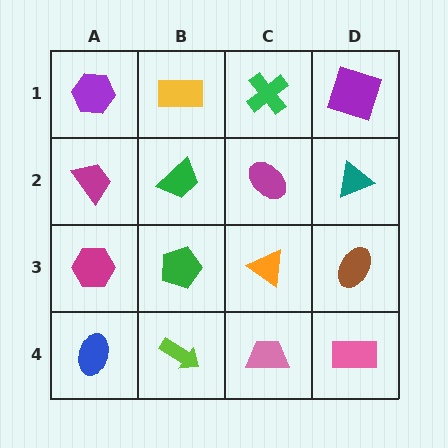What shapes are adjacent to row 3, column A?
A magenta trapezoid (row 2, column A), a blue ellipse (row 4, column A), a green pentagon (row 3, column B).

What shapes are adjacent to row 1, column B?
A green trapezoid (row 2, column B), a purple hexagon (row 1, column A), a green cross (row 1, column C).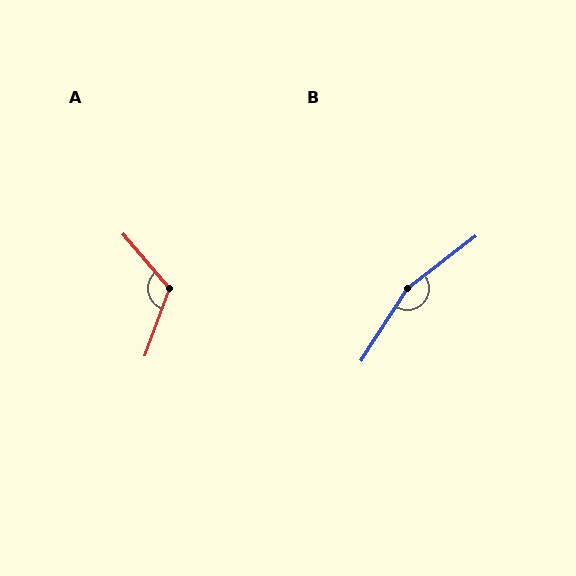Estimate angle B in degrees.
Approximately 160 degrees.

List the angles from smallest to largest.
A (119°), B (160°).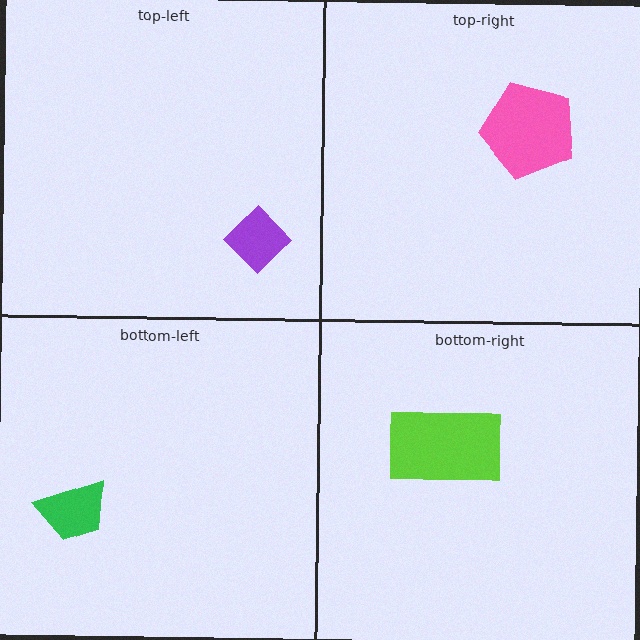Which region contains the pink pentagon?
The top-right region.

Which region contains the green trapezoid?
The bottom-left region.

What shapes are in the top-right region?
The pink pentagon.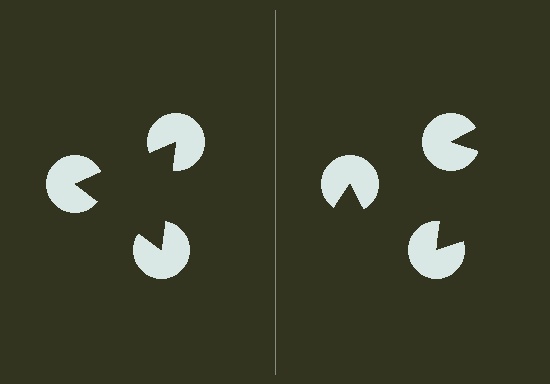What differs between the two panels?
The pac-man discs are positioned identically on both sides; only the wedge orientations differ. On the left they align to a triangle; on the right they are misaligned.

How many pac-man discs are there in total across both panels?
6 — 3 on each side.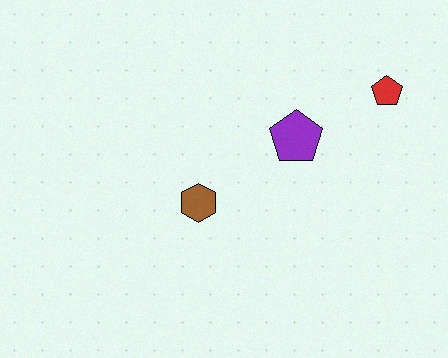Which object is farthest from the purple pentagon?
The brown hexagon is farthest from the purple pentagon.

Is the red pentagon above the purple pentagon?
Yes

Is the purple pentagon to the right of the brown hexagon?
Yes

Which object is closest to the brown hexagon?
The purple pentagon is closest to the brown hexagon.